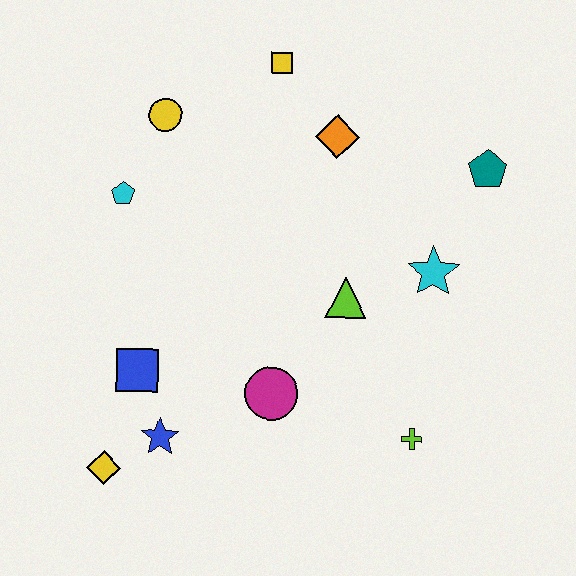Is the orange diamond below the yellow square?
Yes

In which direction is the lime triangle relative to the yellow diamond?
The lime triangle is to the right of the yellow diamond.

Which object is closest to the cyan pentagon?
The yellow circle is closest to the cyan pentagon.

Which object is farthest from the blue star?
The teal pentagon is farthest from the blue star.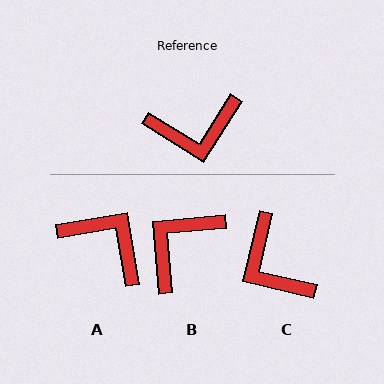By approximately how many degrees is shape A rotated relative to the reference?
Approximately 132 degrees counter-clockwise.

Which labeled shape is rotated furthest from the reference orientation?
B, about 143 degrees away.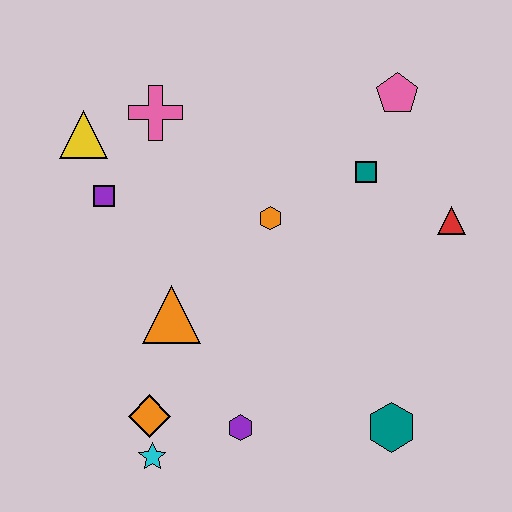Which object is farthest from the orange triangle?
The pink pentagon is farthest from the orange triangle.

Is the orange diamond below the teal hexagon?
No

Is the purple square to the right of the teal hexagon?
No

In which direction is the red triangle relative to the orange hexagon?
The red triangle is to the right of the orange hexagon.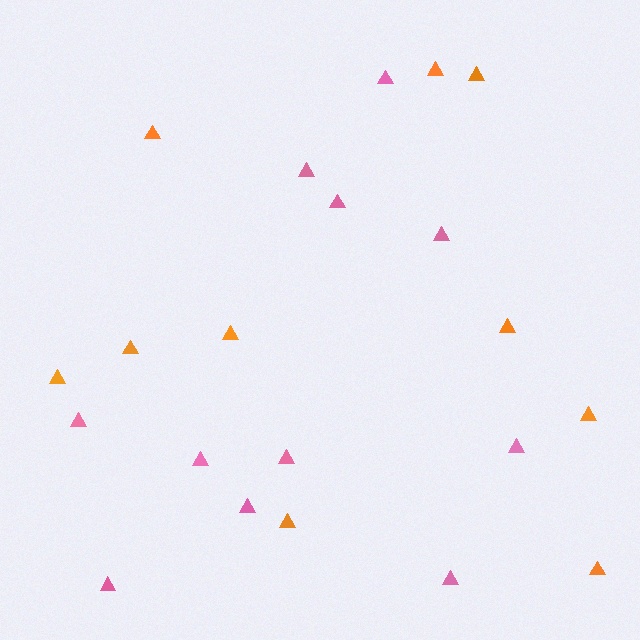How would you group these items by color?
There are 2 groups: one group of orange triangles (10) and one group of pink triangles (11).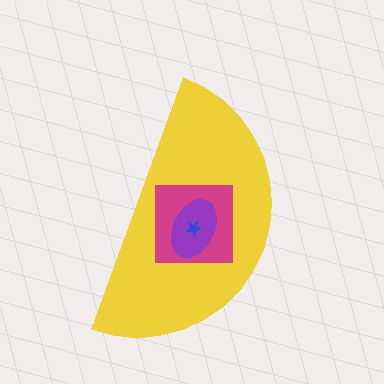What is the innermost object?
The blue star.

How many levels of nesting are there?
4.